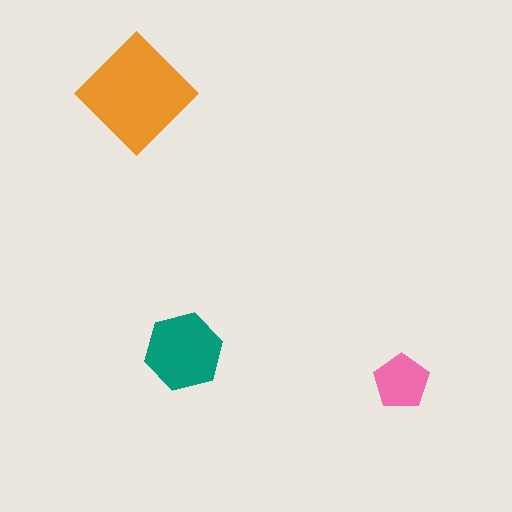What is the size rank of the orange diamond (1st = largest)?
1st.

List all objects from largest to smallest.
The orange diamond, the teal hexagon, the pink pentagon.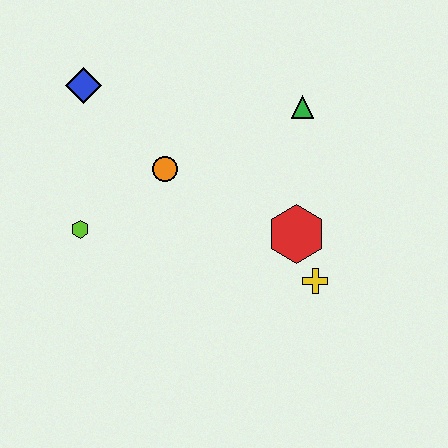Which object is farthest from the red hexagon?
The blue diamond is farthest from the red hexagon.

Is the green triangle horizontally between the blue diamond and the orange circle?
No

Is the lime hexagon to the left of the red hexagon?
Yes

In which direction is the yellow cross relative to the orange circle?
The yellow cross is to the right of the orange circle.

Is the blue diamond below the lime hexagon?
No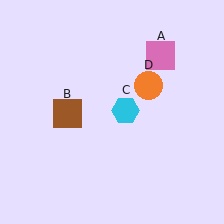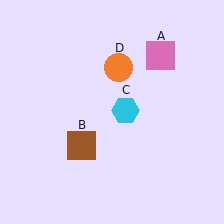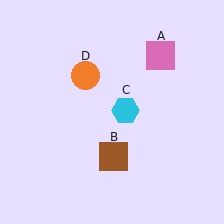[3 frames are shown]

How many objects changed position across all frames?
2 objects changed position: brown square (object B), orange circle (object D).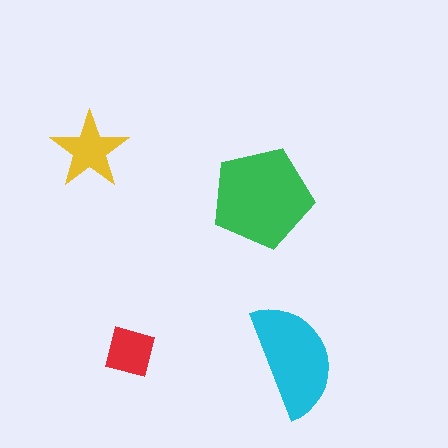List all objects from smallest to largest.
The red diamond, the yellow star, the cyan semicircle, the green pentagon.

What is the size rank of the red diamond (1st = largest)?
4th.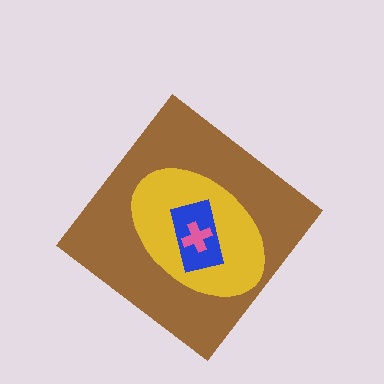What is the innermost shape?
The pink cross.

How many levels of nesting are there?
4.